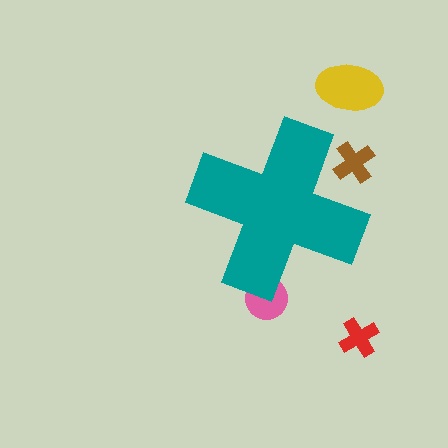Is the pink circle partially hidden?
Yes, the pink circle is partially hidden behind the teal cross.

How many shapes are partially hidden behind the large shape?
2 shapes are partially hidden.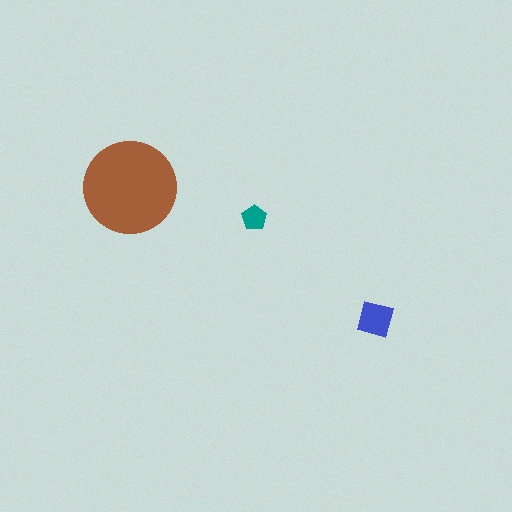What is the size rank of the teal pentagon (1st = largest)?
3rd.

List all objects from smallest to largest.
The teal pentagon, the blue square, the brown circle.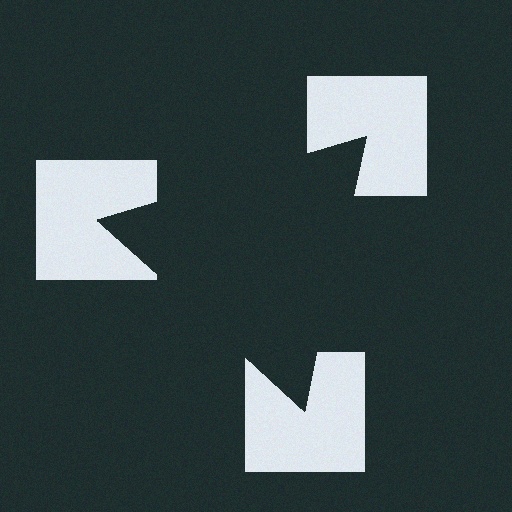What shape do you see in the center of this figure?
An illusory triangle — its edges are inferred from the aligned wedge cuts in the notched squares, not physically drawn.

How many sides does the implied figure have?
3 sides.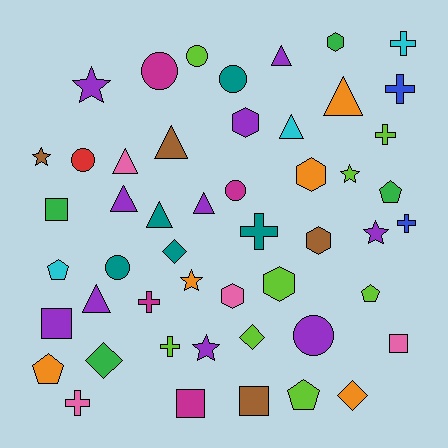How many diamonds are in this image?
There are 4 diamonds.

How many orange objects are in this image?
There are 5 orange objects.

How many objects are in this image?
There are 50 objects.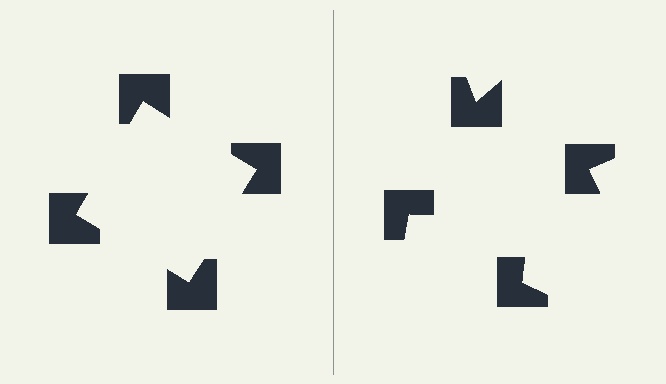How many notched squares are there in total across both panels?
8 — 4 on each side.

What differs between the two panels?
The notched squares are positioned identically on both sides; only the wedge orientations differ. On the left they align to a square; on the right they are misaligned.